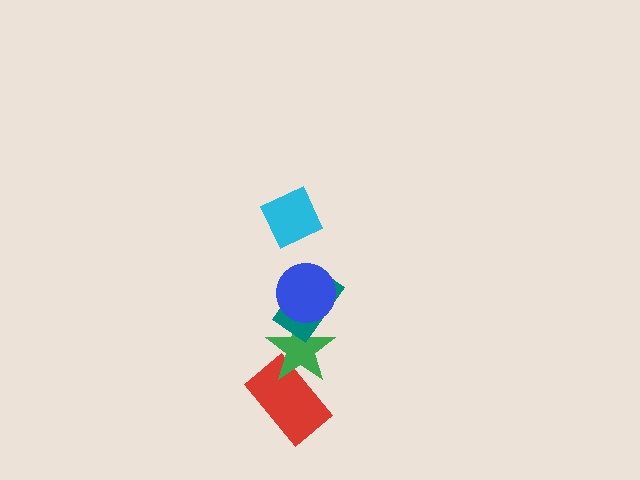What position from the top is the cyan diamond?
The cyan diamond is 1st from the top.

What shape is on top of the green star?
The teal rectangle is on top of the green star.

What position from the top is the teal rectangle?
The teal rectangle is 3rd from the top.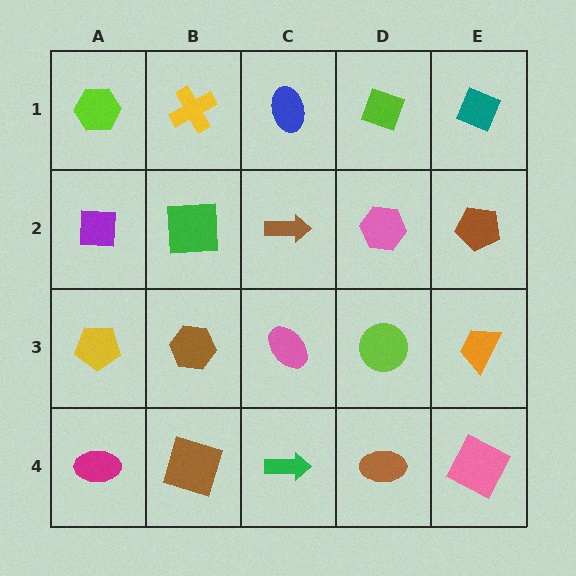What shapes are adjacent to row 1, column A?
A purple square (row 2, column A), a yellow cross (row 1, column B).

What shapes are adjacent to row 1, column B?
A green square (row 2, column B), a lime hexagon (row 1, column A), a blue ellipse (row 1, column C).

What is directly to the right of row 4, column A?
A brown square.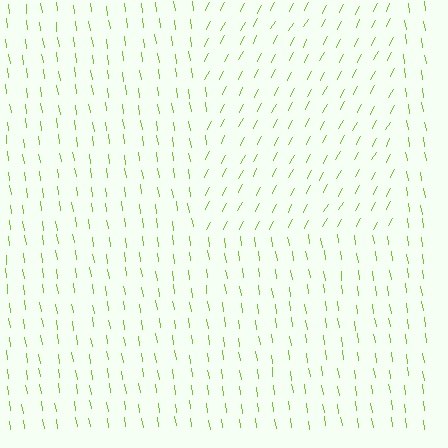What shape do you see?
I see a rectangle.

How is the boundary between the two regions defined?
The boundary is defined purely by a change in line orientation (approximately 36 degrees difference). All lines are the same color and thickness.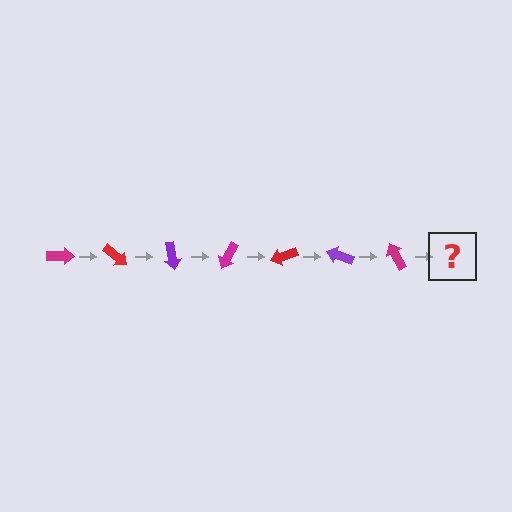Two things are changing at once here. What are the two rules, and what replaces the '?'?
The two rules are that it rotates 40 degrees each step and the color cycles through magenta, red, and purple. The '?' should be a red arrow, rotated 280 degrees from the start.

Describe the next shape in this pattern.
It should be a red arrow, rotated 280 degrees from the start.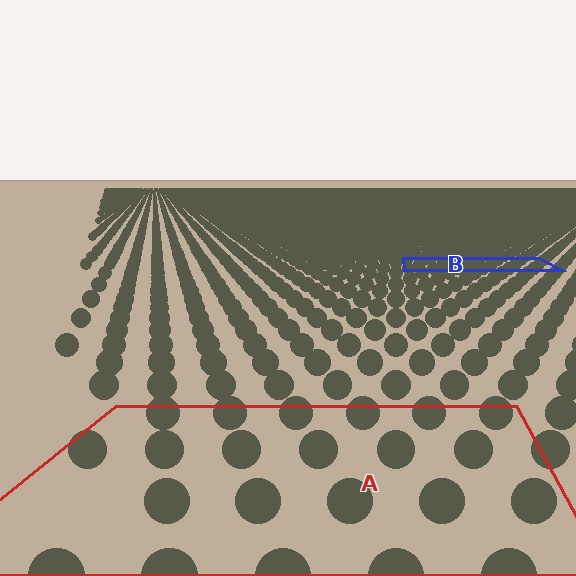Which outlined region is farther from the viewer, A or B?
Region B is farther from the viewer — the texture elements inside it appear smaller and more densely packed.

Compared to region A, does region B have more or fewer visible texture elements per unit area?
Region B has more texture elements per unit area — they are packed more densely because it is farther away.